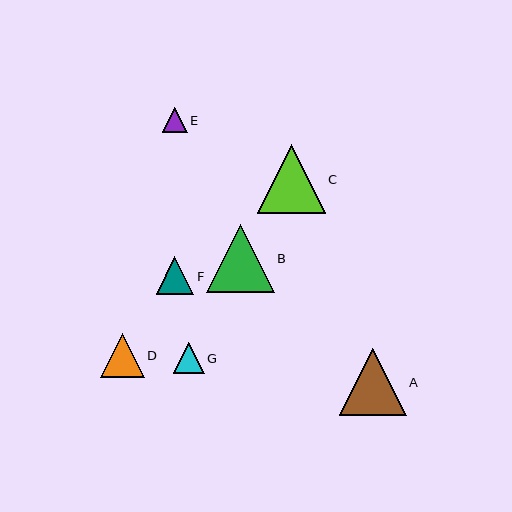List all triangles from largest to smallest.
From largest to smallest: C, B, A, D, F, G, E.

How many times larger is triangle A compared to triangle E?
Triangle A is approximately 2.7 times the size of triangle E.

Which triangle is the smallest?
Triangle E is the smallest with a size of approximately 25 pixels.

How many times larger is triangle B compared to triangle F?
Triangle B is approximately 1.8 times the size of triangle F.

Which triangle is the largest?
Triangle C is the largest with a size of approximately 68 pixels.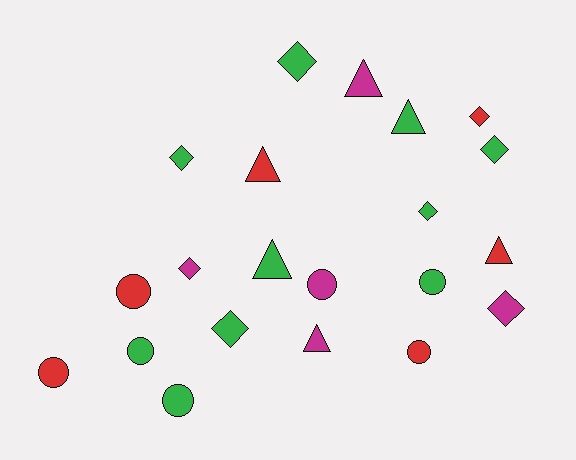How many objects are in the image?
There are 21 objects.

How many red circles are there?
There are 3 red circles.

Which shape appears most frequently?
Diamond, with 8 objects.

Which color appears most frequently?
Green, with 10 objects.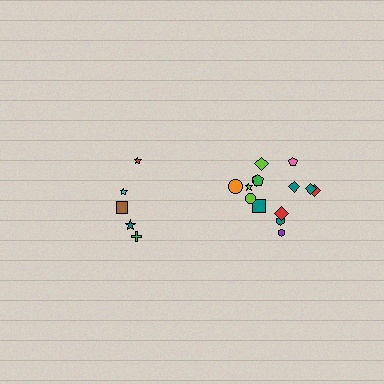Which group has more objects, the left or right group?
The right group.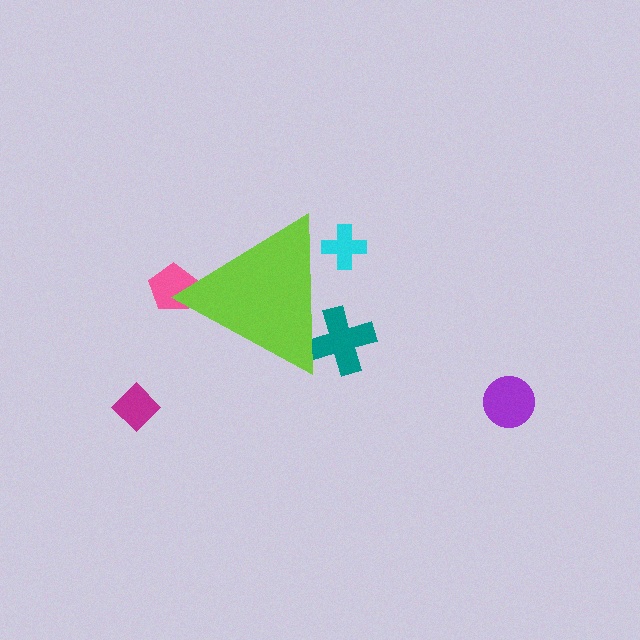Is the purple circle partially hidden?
No, the purple circle is fully visible.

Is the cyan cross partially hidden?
Yes, the cyan cross is partially hidden behind the lime triangle.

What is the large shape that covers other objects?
A lime triangle.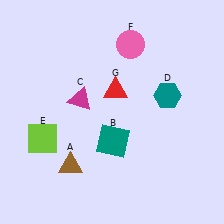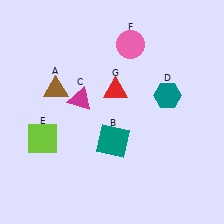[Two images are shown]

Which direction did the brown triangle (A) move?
The brown triangle (A) moved up.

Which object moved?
The brown triangle (A) moved up.